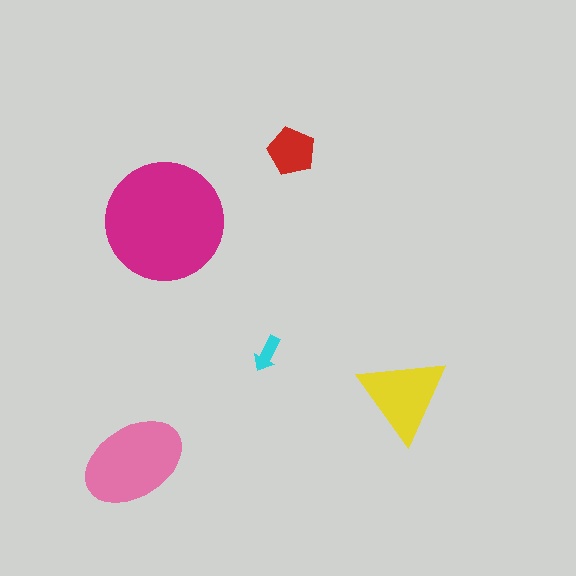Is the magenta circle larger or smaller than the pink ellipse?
Larger.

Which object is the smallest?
The cyan arrow.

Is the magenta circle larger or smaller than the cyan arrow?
Larger.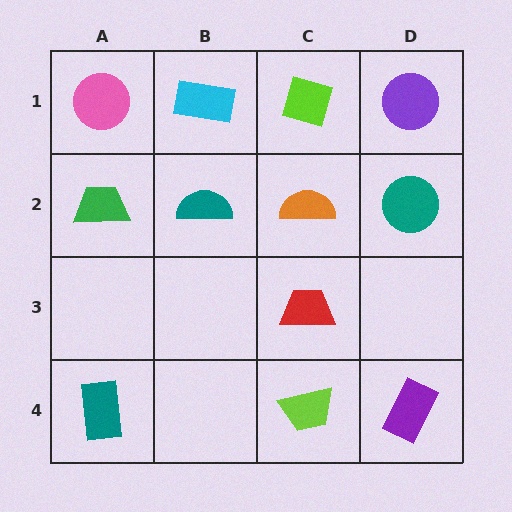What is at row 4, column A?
A teal rectangle.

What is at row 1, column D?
A purple circle.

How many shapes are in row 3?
1 shape.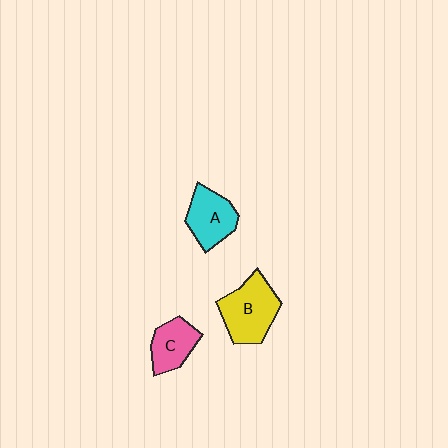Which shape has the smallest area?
Shape C (pink).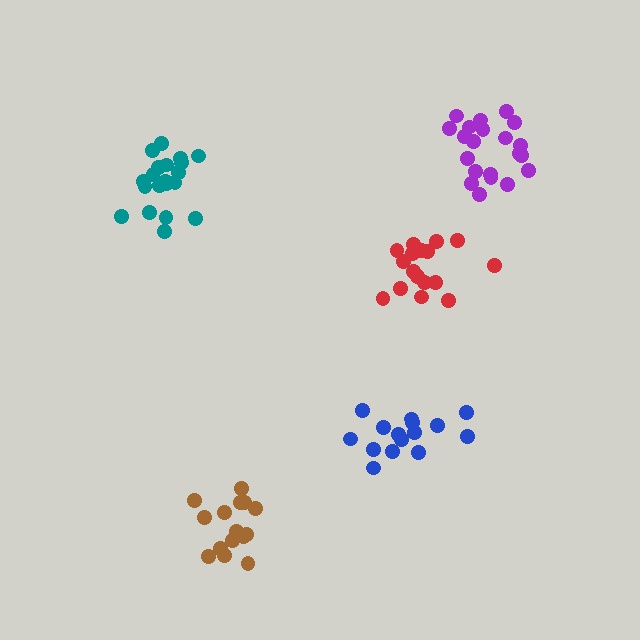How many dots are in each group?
Group 1: 17 dots, Group 2: 15 dots, Group 3: 15 dots, Group 4: 20 dots, Group 5: 21 dots (88 total).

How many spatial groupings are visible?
There are 5 spatial groupings.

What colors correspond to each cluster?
The clusters are colored: red, brown, blue, teal, purple.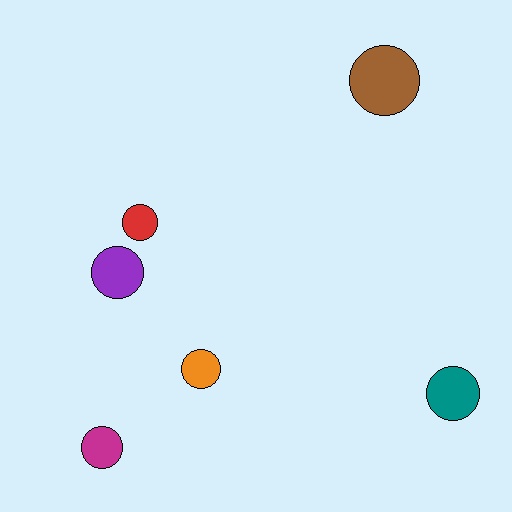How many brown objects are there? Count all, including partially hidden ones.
There is 1 brown object.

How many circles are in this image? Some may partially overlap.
There are 6 circles.